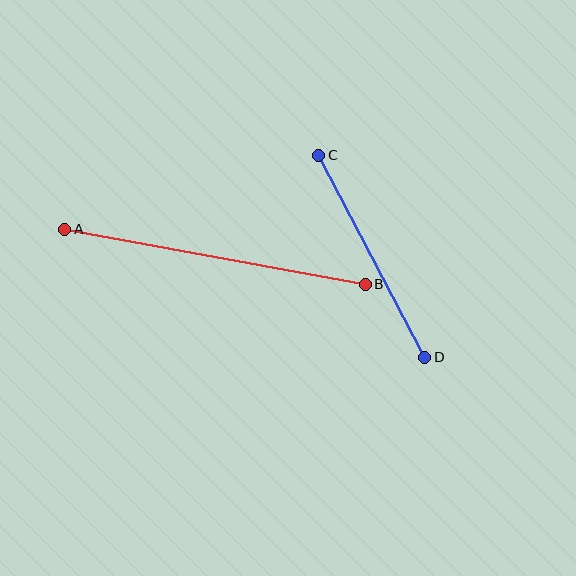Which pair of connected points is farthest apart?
Points A and B are farthest apart.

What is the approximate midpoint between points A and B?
The midpoint is at approximately (215, 257) pixels.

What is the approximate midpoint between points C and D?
The midpoint is at approximately (372, 256) pixels.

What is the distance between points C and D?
The distance is approximately 228 pixels.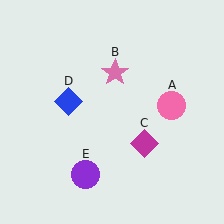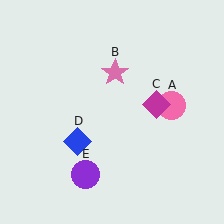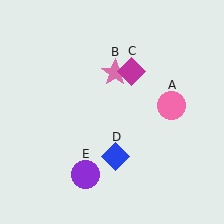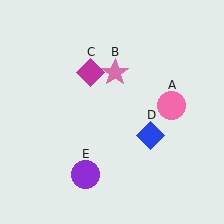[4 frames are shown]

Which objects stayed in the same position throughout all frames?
Pink circle (object A) and pink star (object B) and purple circle (object E) remained stationary.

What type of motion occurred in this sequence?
The magenta diamond (object C), blue diamond (object D) rotated counterclockwise around the center of the scene.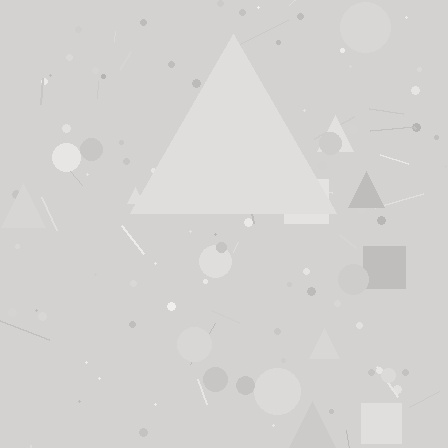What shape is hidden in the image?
A triangle is hidden in the image.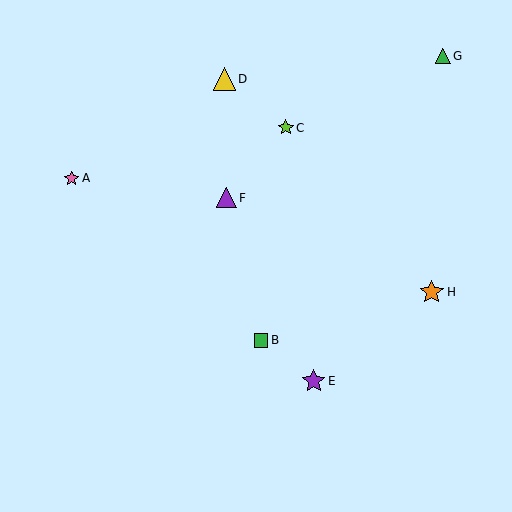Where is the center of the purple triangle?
The center of the purple triangle is at (227, 198).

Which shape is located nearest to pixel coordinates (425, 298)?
The orange star (labeled H) at (432, 292) is nearest to that location.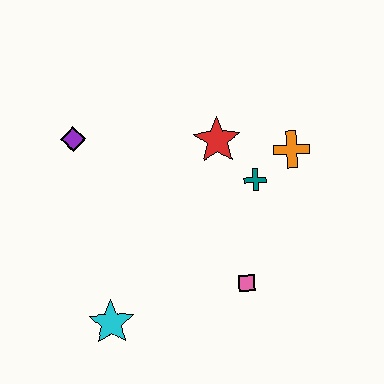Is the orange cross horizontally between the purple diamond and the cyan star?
No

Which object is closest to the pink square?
The teal cross is closest to the pink square.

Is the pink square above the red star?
No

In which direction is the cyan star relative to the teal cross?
The cyan star is to the left of the teal cross.